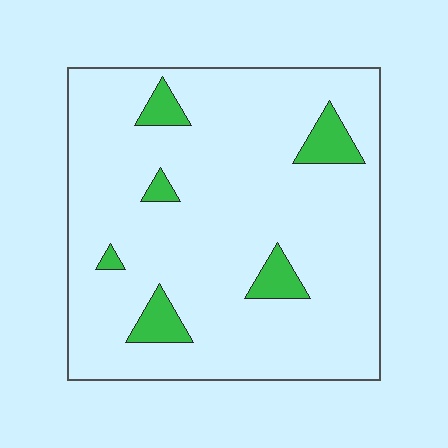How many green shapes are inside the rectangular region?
6.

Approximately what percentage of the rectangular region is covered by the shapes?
Approximately 10%.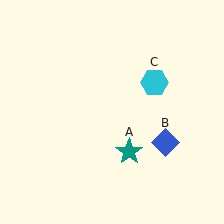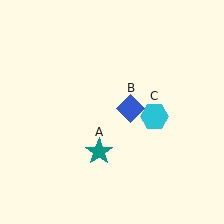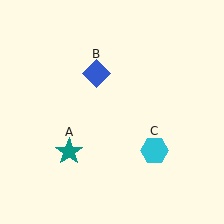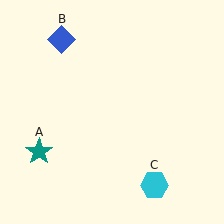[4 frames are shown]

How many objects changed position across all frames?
3 objects changed position: teal star (object A), blue diamond (object B), cyan hexagon (object C).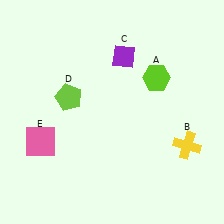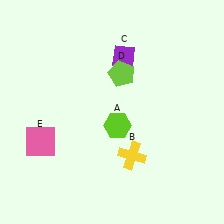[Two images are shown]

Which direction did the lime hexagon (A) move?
The lime hexagon (A) moved down.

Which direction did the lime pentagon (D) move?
The lime pentagon (D) moved right.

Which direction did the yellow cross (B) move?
The yellow cross (B) moved left.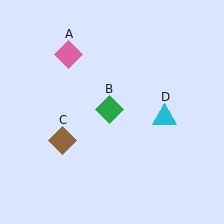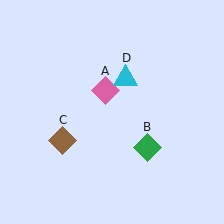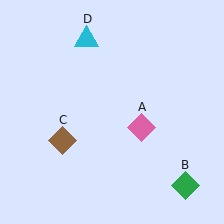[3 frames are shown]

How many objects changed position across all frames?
3 objects changed position: pink diamond (object A), green diamond (object B), cyan triangle (object D).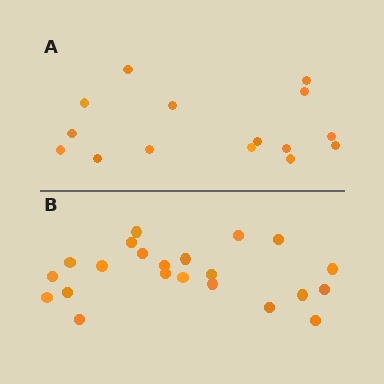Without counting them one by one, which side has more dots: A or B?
Region B (the bottom region) has more dots.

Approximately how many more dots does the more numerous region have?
Region B has roughly 8 or so more dots than region A.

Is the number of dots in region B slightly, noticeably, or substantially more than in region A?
Region B has substantially more. The ratio is roughly 1.5 to 1.